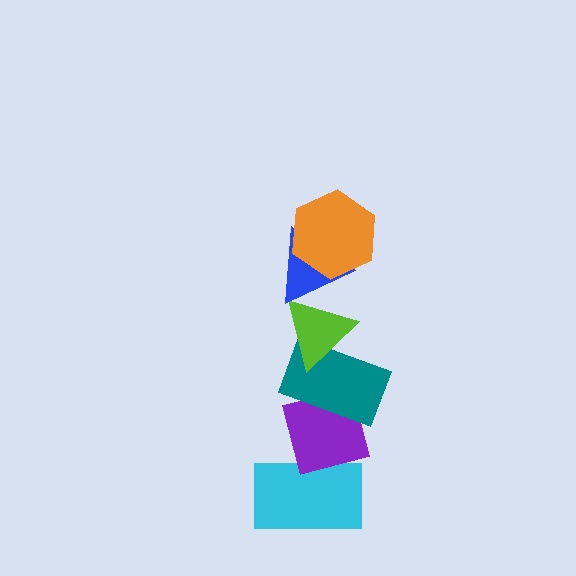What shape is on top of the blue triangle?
The orange hexagon is on top of the blue triangle.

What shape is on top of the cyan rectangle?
The purple square is on top of the cyan rectangle.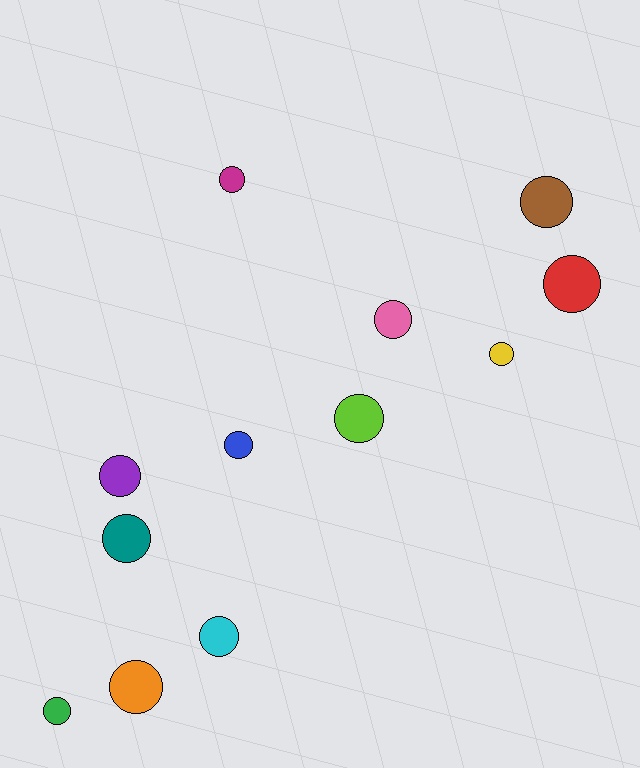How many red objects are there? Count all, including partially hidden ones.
There is 1 red object.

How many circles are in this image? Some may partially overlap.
There are 12 circles.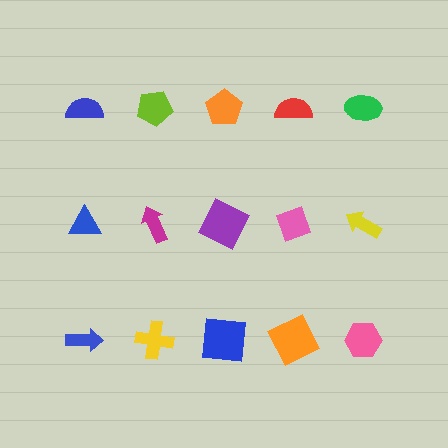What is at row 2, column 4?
A pink diamond.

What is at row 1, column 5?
A green ellipse.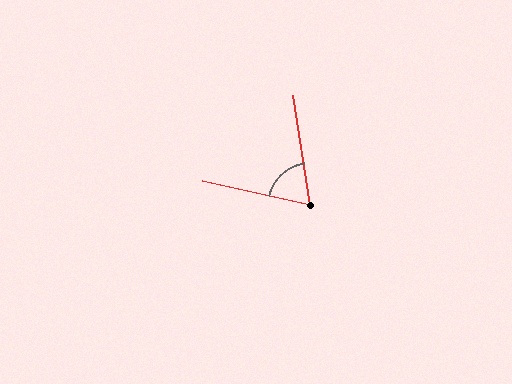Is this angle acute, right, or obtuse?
It is acute.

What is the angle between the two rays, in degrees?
Approximately 68 degrees.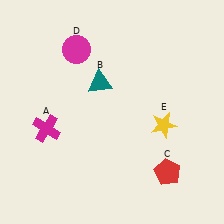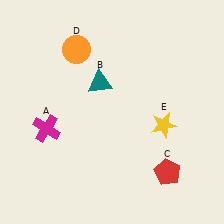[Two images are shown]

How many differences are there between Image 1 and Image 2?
There is 1 difference between the two images.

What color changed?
The circle (D) changed from magenta in Image 1 to orange in Image 2.